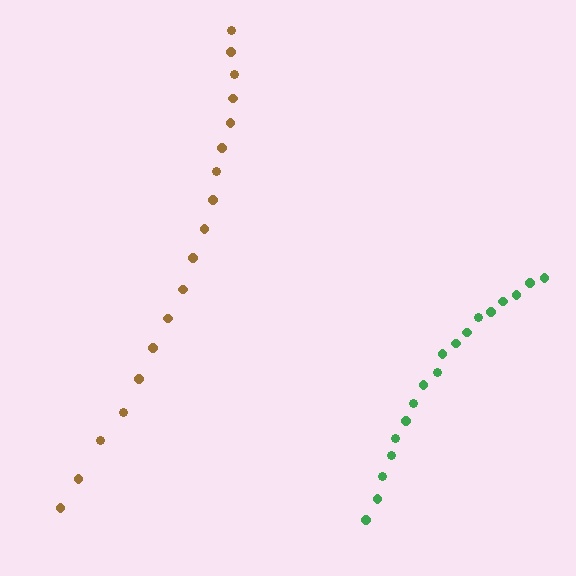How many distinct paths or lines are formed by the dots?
There are 2 distinct paths.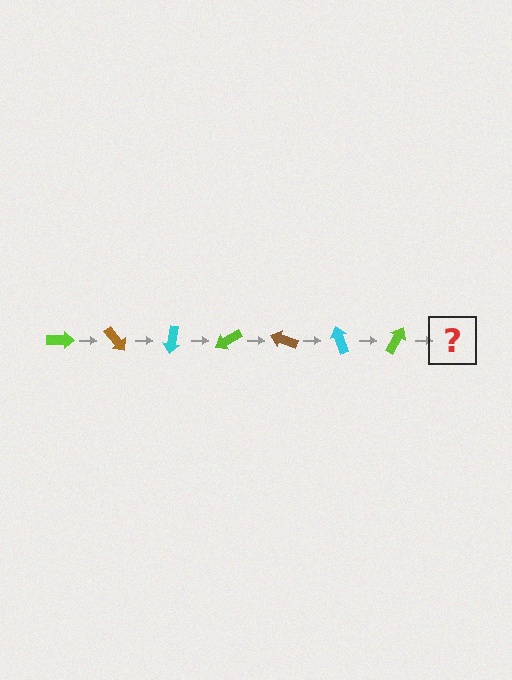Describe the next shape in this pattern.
It should be a brown arrow, rotated 350 degrees from the start.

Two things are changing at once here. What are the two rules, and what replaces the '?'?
The two rules are that it rotates 50 degrees each step and the color cycles through lime, brown, and cyan. The '?' should be a brown arrow, rotated 350 degrees from the start.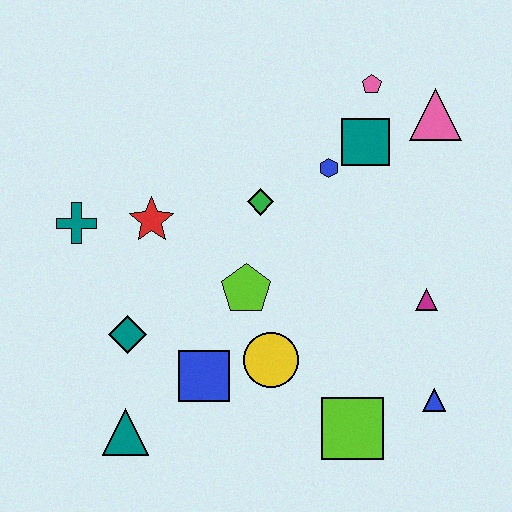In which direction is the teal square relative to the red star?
The teal square is to the right of the red star.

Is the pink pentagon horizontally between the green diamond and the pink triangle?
Yes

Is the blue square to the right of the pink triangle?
No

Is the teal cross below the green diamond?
Yes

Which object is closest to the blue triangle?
The lime square is closest to the blue triangle.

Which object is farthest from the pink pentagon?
The teal triangle is farthest from the pink pentagon.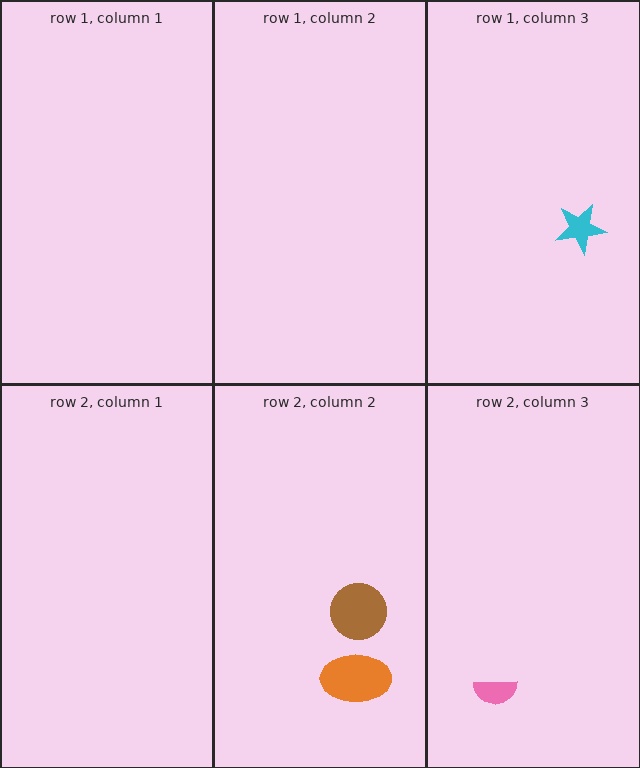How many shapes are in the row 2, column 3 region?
1.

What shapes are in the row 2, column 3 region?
The pink semicircle.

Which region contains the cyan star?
The row 1, column 3 region.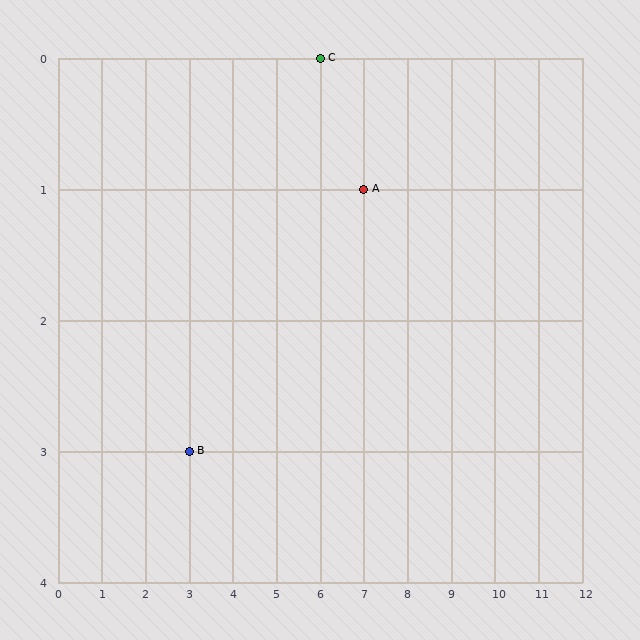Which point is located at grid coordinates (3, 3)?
Point B is at (3, 3).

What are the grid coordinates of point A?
Point A is at grid coordinates (7, 1).